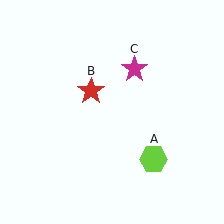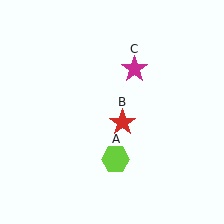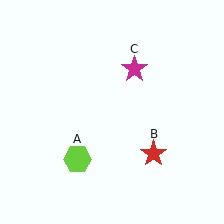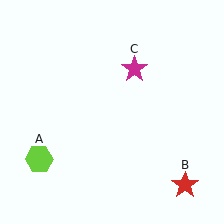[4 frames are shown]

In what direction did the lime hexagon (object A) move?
The lime hexagon (object A) moved left.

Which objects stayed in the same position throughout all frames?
Magenta star (object C) remained stationary.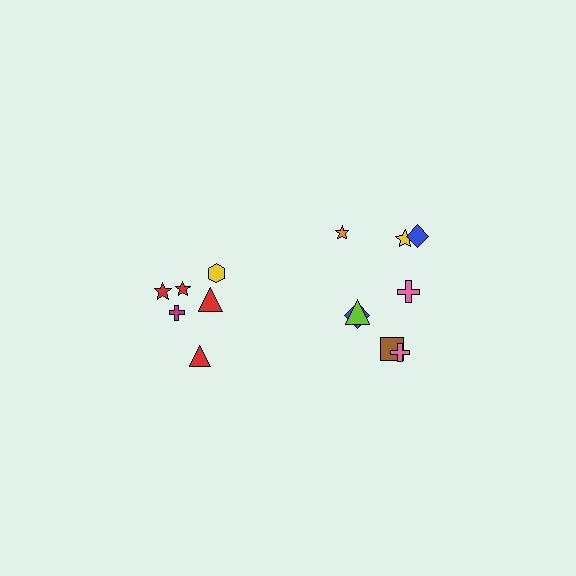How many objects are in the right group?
There are 8 objects.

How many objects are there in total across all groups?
There are 14 objects.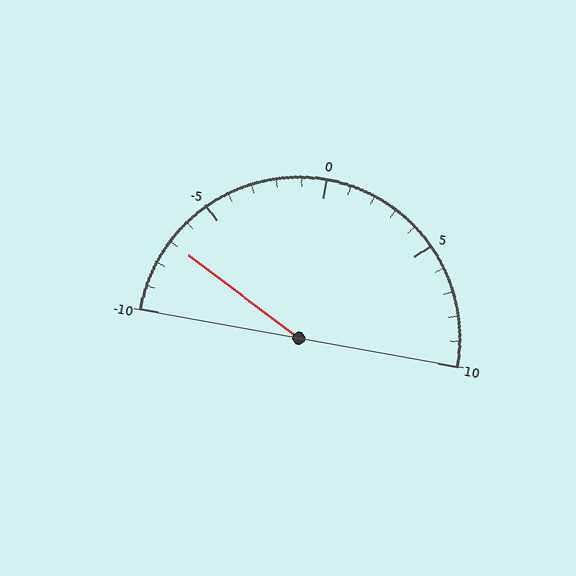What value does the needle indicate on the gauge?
The needle indicates approximately -7.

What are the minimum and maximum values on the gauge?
The gauge ranges from -10 to 10.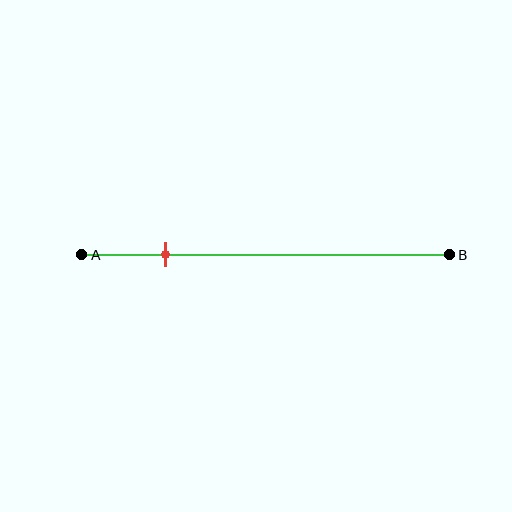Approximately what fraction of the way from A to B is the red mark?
The red mark is approximately 25% of the way from A to B.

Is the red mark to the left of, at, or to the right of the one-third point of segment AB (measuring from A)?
The red mark is to the left of the one-third point of segment AB.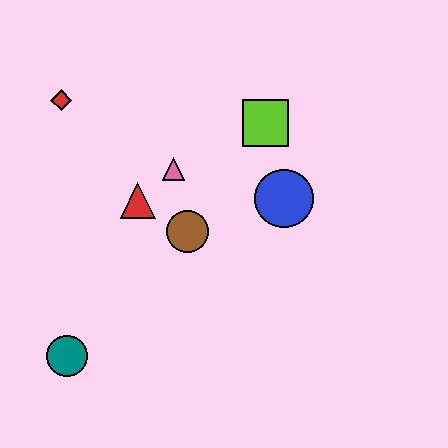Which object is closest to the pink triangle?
The red triangle is closest to the pink triangle.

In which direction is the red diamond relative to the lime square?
The red diamond is to the left of the lime square.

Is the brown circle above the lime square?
No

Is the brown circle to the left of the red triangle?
No